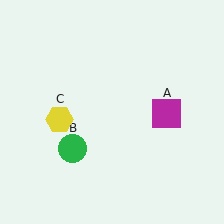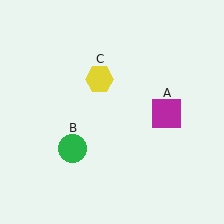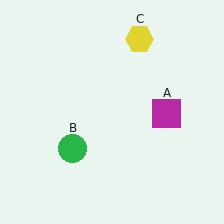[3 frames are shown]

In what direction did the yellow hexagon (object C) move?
The yellow hexagon (object C) moved up and to the right.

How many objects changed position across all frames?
1 object changed position: yellow hexagon (object C).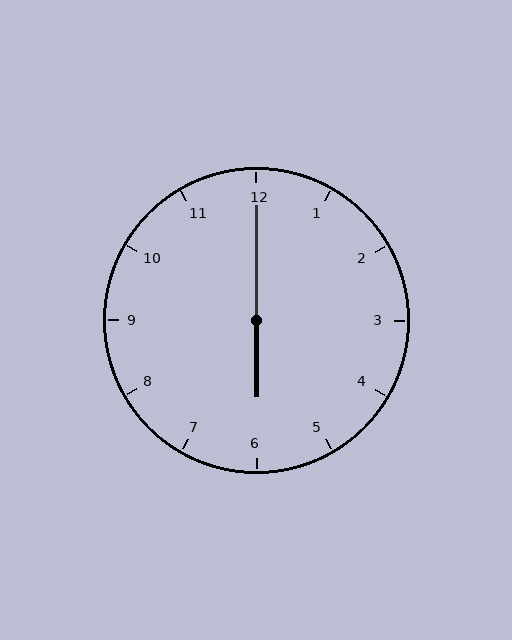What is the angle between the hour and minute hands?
Approximately 180 degrees.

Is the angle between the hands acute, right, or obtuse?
It is obtuse.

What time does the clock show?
6:00.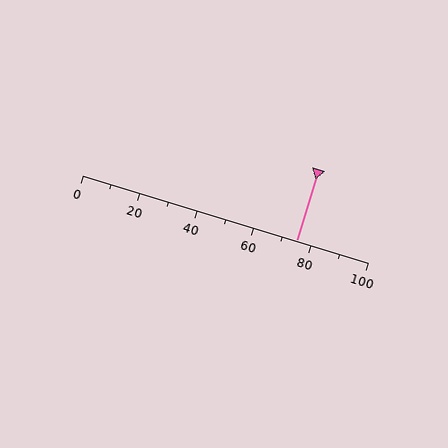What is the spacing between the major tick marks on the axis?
The major ticks are spaced 20 apart.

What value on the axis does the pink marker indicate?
The marker indicates approximately 75.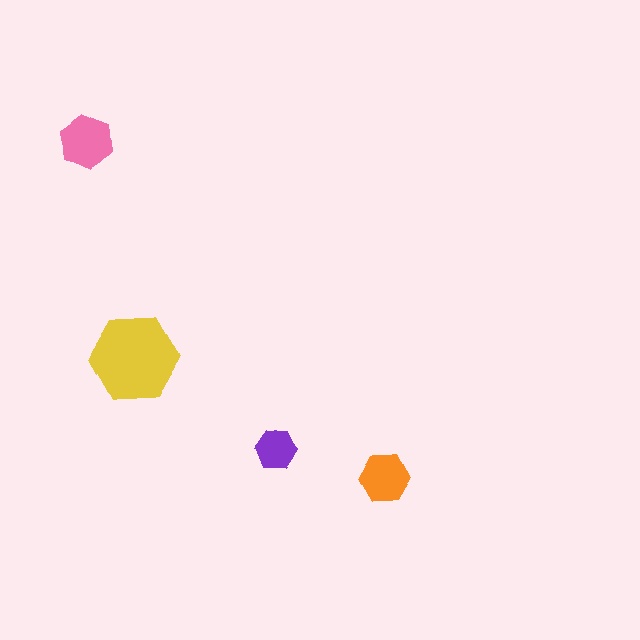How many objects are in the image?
There are 4 objects in the image.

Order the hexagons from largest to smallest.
the yellow one, the pink one, the orange one, the purple one.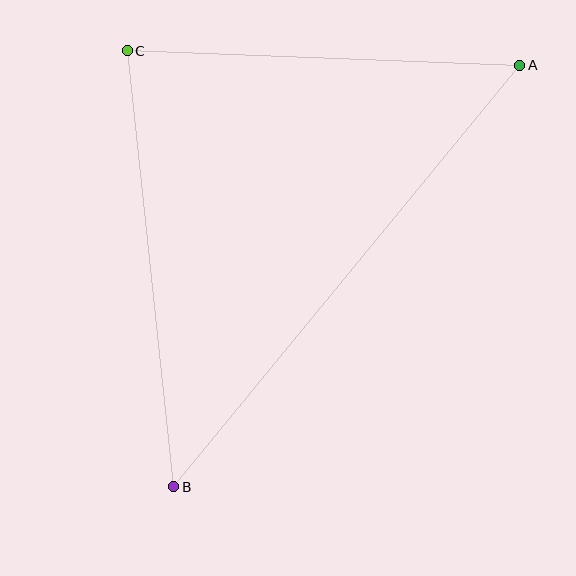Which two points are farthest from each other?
Points A and B are farthest from each other.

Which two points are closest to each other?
Points A and C are closest to each other.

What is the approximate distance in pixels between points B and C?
The distance between B and C is approximately 438 pixels.